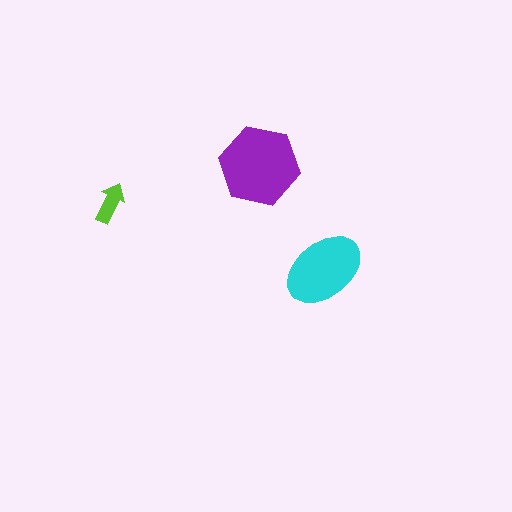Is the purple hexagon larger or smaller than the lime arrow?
Larger.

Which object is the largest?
The purple hexagon.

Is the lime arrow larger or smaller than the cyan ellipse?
Smaller.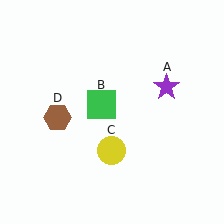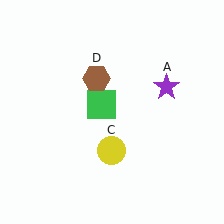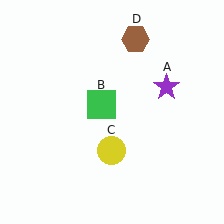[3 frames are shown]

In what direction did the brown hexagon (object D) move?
The brown hexagon (object D) moved up and to the right.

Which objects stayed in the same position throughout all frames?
Purple star (object A) and green square (object B) and yellow circle (object C) remained stationary.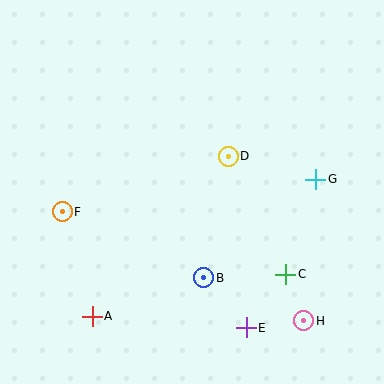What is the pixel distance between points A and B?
The distance between A and B is 118 pixels.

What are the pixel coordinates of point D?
Point D is at (228, 156).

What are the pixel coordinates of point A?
Point A is at (92, 316).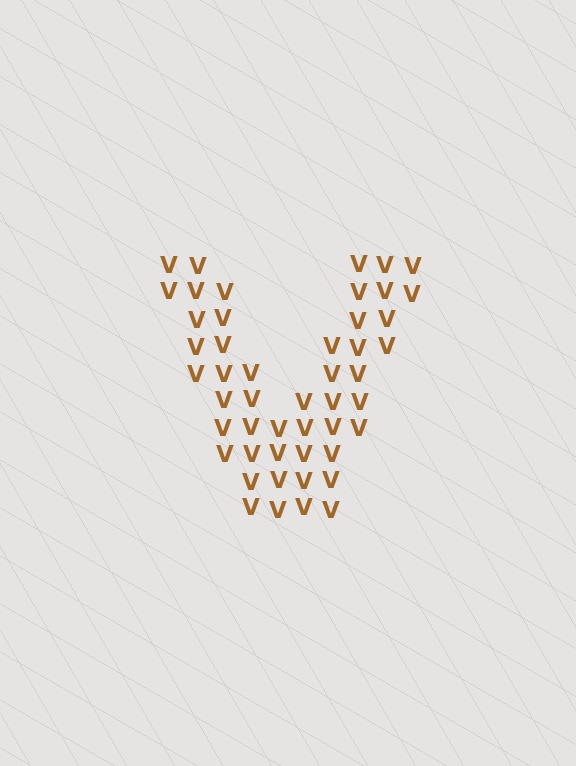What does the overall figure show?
The overall figure shows the letter V.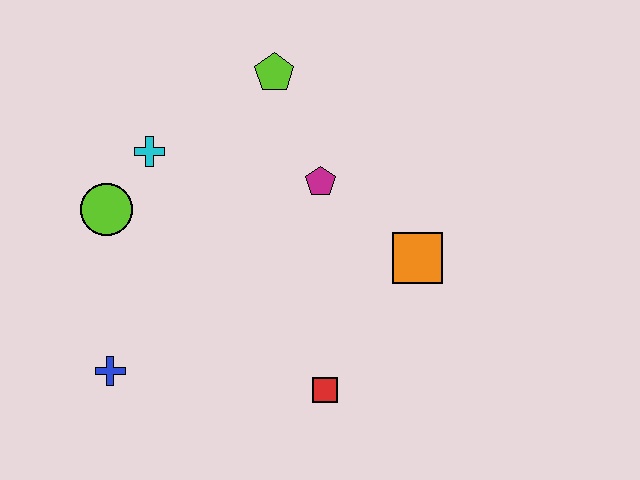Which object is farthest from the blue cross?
The lime pentagon is farthest from the blue cross.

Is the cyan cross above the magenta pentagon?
Yes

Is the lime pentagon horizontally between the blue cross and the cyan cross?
No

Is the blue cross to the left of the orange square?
Yes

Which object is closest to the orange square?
The magenta pentagon is closest to the orange square.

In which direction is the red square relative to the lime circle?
The red square is to the right of the lime circle.